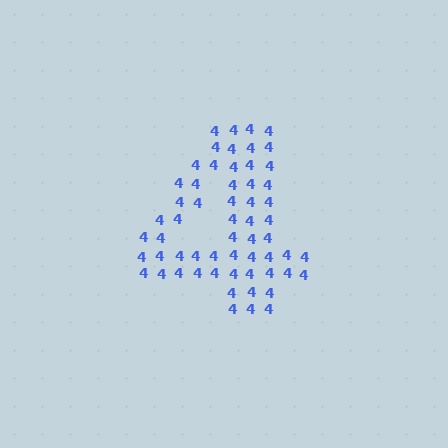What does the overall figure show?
The overall figure shows the digit 4.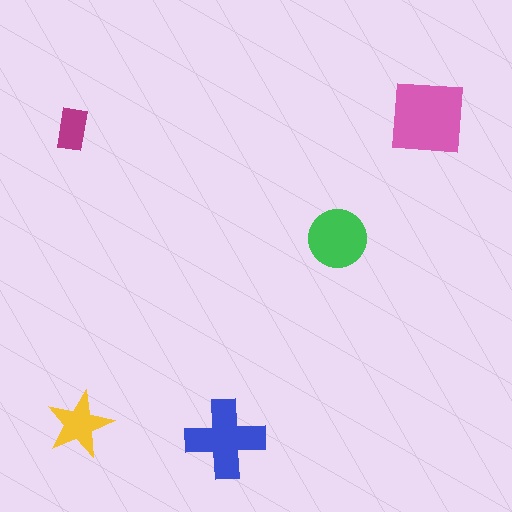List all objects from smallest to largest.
The magenta rectangle, the yellow star, the green circle, the blue cross, the pink square.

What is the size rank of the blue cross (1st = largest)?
2nd.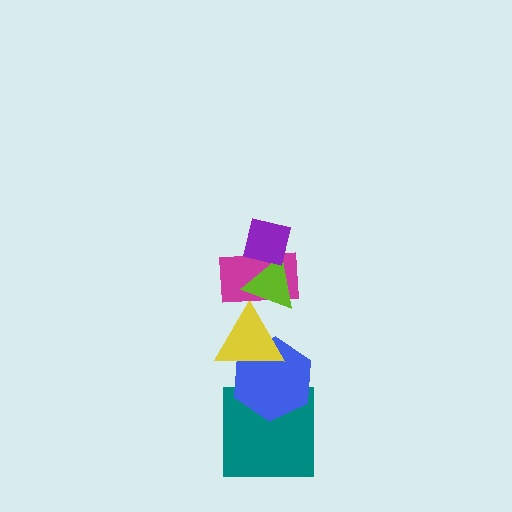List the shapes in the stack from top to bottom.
From top to bottom: the purple square, the lime triangle, the magenta rectangle, the yellow triangle, the blue hexagon, the teal square.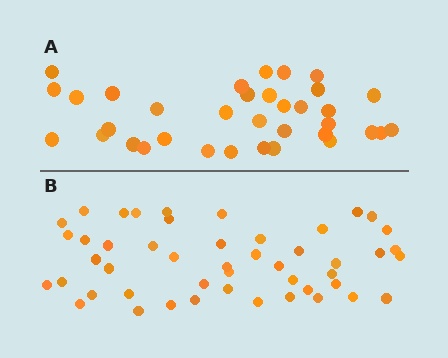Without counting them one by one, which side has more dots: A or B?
Region B (the bottom region) has more dots.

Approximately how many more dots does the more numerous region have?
Region B has approximately 15 more dots than region A.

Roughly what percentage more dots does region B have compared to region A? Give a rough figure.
About 35% more.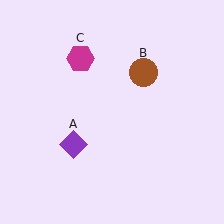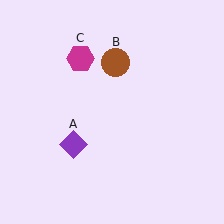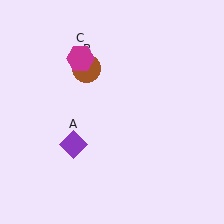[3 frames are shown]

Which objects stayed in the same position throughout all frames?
Purple diamond (object A) and magenta hexagon (object C) remained stationary.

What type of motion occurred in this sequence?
The brown circle (object B) rotated counterclockwise around the center of the scene.